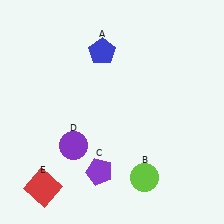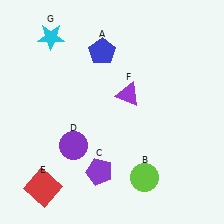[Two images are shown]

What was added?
A purple triangle (F), a cyan star (G) were added in Image 2.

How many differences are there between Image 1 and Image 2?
There are 2 differences between the two images.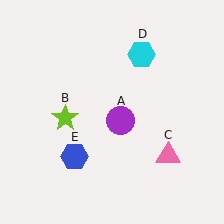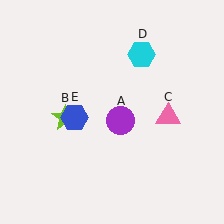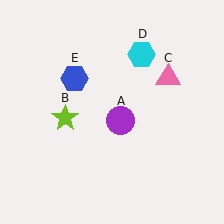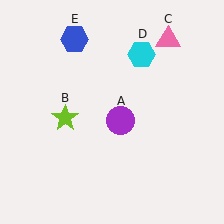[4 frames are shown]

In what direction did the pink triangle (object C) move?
The pink triangle (object C) moved up.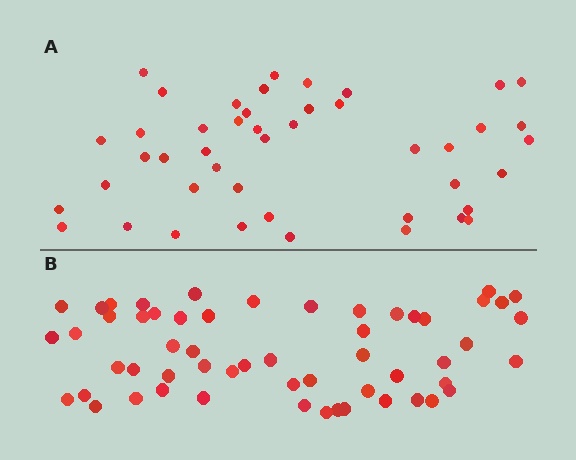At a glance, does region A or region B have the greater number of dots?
Region B (the bottom region) has more dots.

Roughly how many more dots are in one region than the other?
Region B has roughly 12 or so more dots than region A.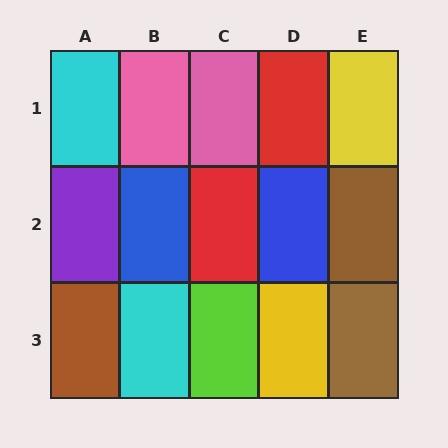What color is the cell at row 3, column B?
Cyan.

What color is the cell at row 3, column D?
Yellow.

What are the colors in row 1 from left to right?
Cyan, pink, pink, red, yellow.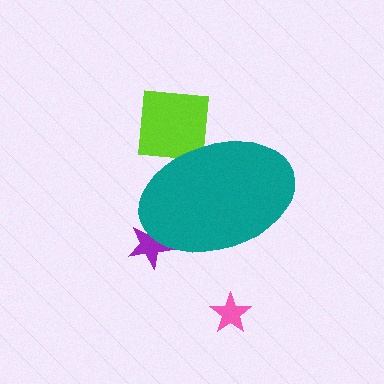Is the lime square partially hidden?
Yes, the lime square is partially hidden behind the teal ellipse.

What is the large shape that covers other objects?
A teal ellipse.